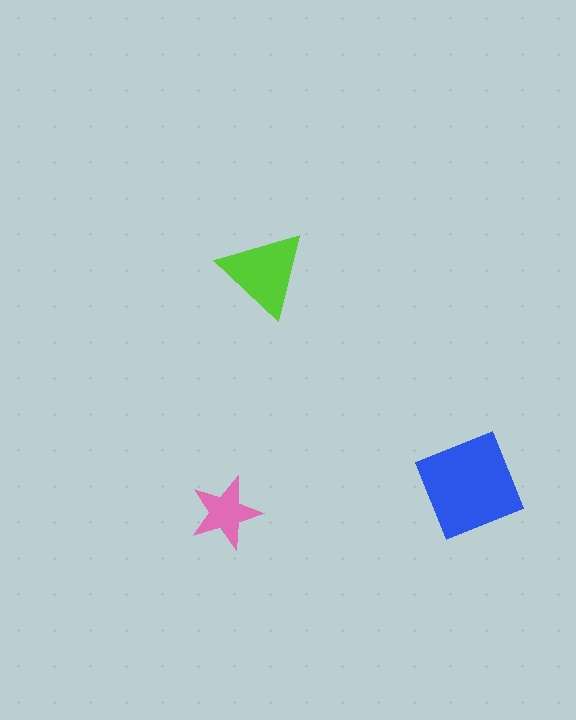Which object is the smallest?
The pink star.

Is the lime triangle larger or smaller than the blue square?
Smaller.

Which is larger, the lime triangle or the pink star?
The lime triangle.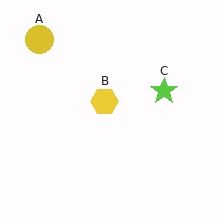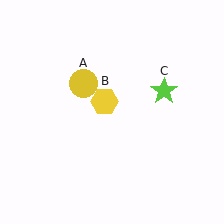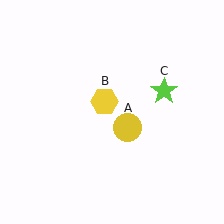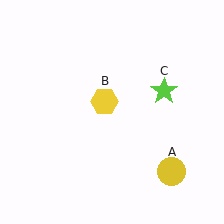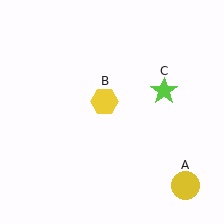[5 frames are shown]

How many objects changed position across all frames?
1 object changed position: yellow circle (object A).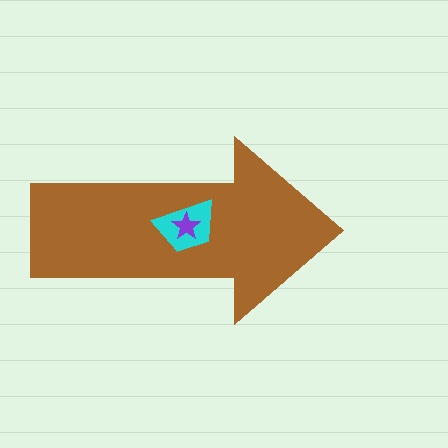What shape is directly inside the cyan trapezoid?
The purple star.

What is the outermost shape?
The brown arrow.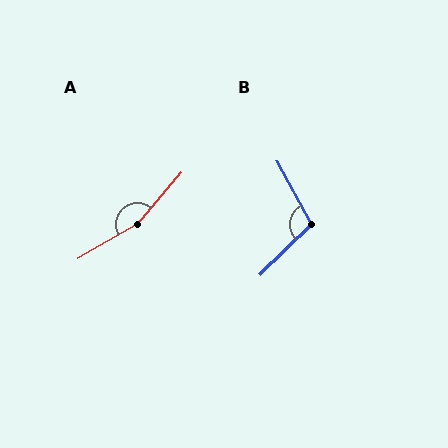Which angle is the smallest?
B, at approximately 106 degrees.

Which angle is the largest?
A, at approximately 161 degrees.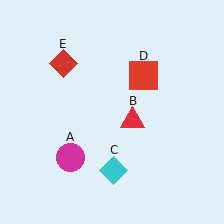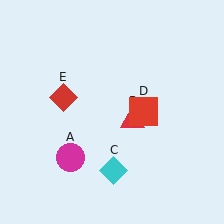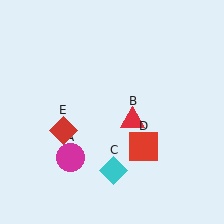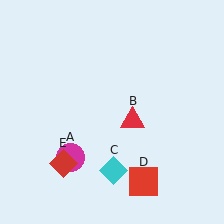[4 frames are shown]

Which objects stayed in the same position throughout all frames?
Magenta circle (object A) and red triangle (object B) and cyan diamond (object C) remained stationary.